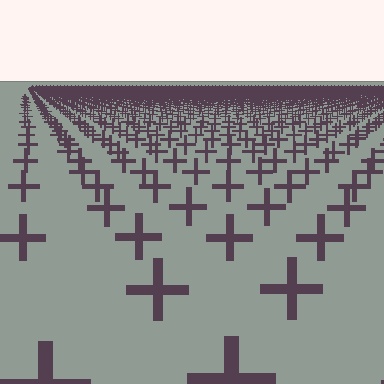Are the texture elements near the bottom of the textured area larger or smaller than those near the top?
Larger. Near the bottom, elements are closer to the viewer and appear at a bigger on-screen size.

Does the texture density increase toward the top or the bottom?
Density increases toward the top.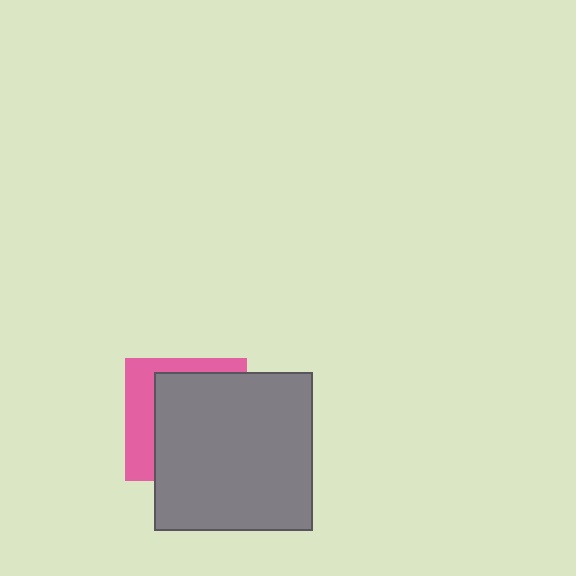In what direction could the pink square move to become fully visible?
The pink square could move left. That would shift it out from behind the gray square entirely.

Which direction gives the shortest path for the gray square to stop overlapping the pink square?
Moving right gives the shortest separation.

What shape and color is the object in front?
The object in front is a gray square.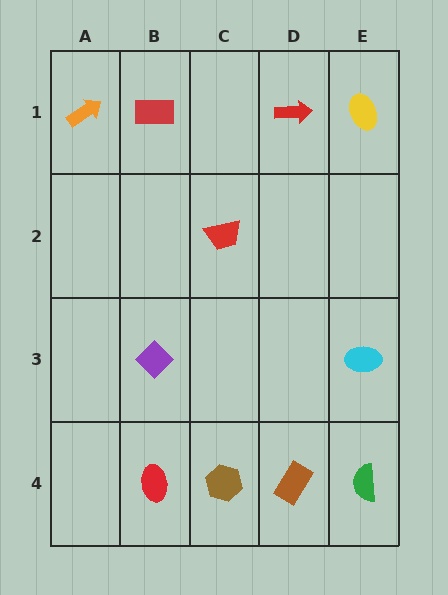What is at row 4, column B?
A red ellipse.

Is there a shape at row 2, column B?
No, that cell is empty.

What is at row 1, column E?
A yellow ellipse.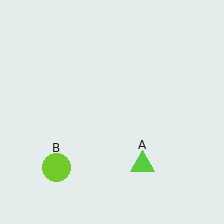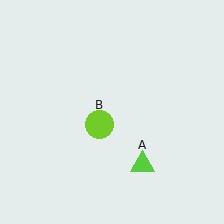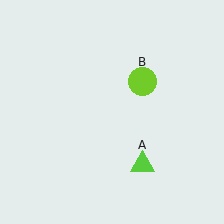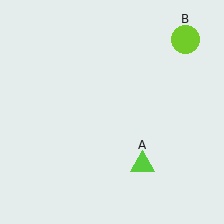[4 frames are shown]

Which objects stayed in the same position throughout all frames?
Lime triangle (object A) remained stationary.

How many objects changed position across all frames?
1 object changed position: lime circle (object B).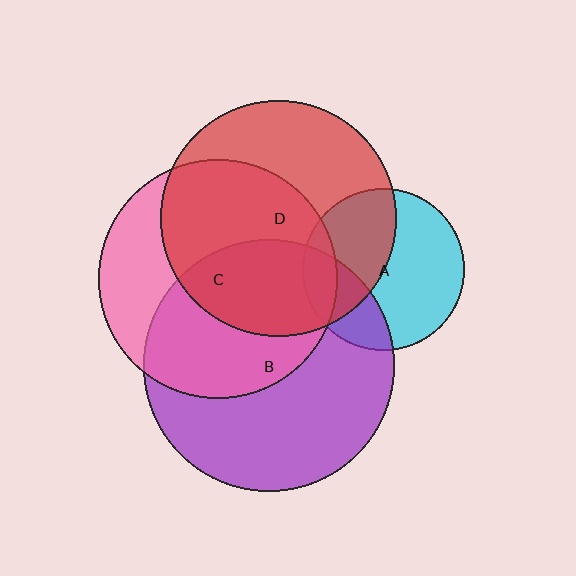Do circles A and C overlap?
Yes.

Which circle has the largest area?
Circle B (purple).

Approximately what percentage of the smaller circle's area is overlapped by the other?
Approximately 10%.